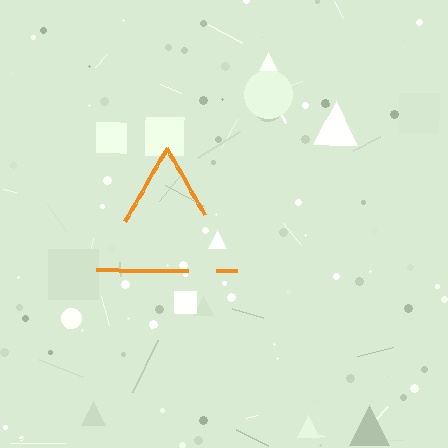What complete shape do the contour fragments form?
The contour fragments form a triangle.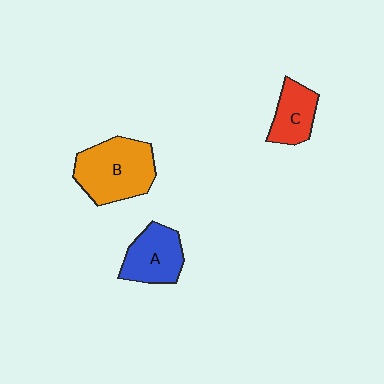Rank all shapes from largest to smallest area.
From largest to smallest: B (orange), A (blue), C (red).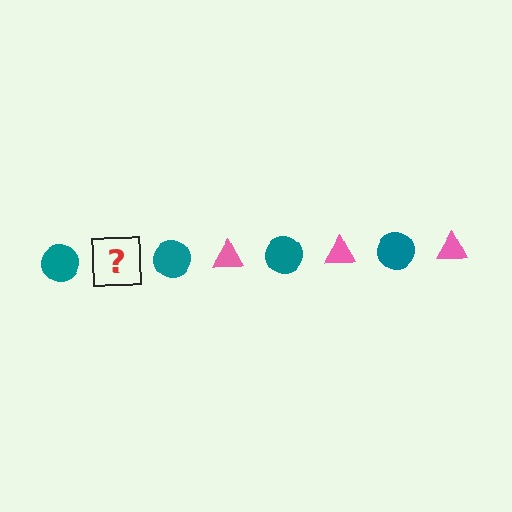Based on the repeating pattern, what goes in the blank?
The blank should be a pink triangle.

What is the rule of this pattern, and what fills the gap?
The rule is that the pattern alternates between teal circle and pink triangle. The gap should be filled with a pink triangle.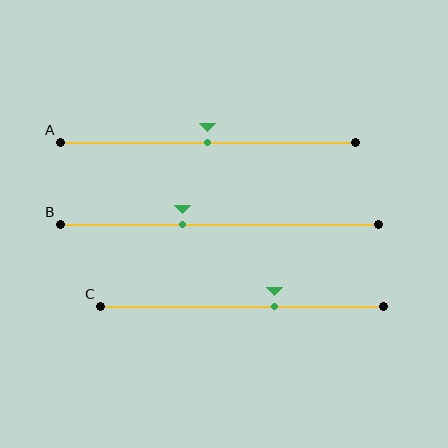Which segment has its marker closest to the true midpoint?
Segment A has its marker closest to the true midpoint.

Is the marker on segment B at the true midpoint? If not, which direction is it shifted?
No, the marker on segment B is shifted to the left by about 12% of the segment length.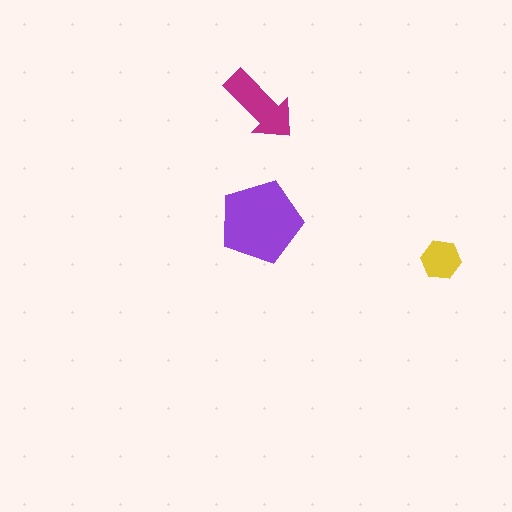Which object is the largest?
The purple pentagon.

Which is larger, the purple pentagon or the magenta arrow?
The purple pentagon.